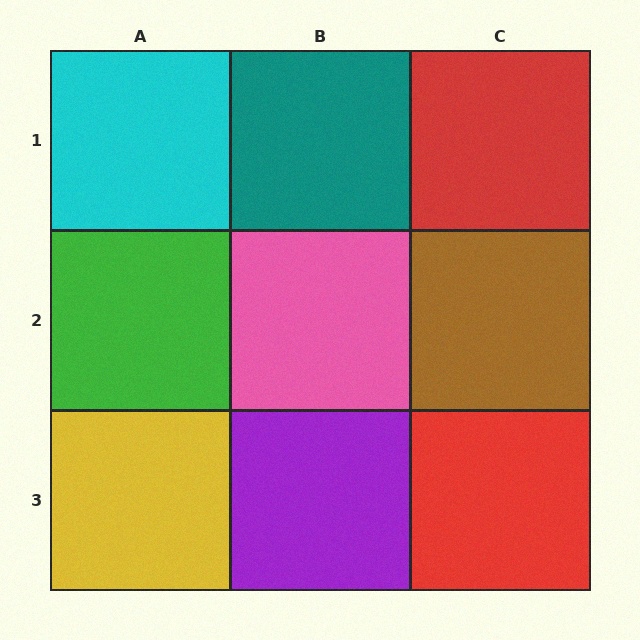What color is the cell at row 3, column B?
Purple.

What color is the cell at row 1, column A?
Cyan.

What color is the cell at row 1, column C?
Red.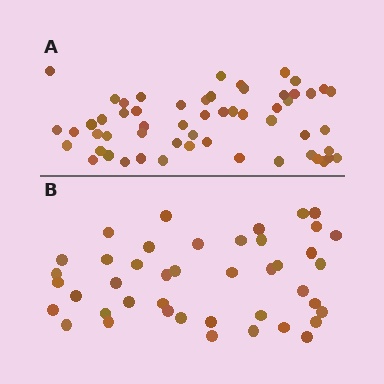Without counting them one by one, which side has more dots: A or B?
Region A (the top region) has more dots.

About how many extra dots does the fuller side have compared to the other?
Region A has approximately 15 more dots than region B.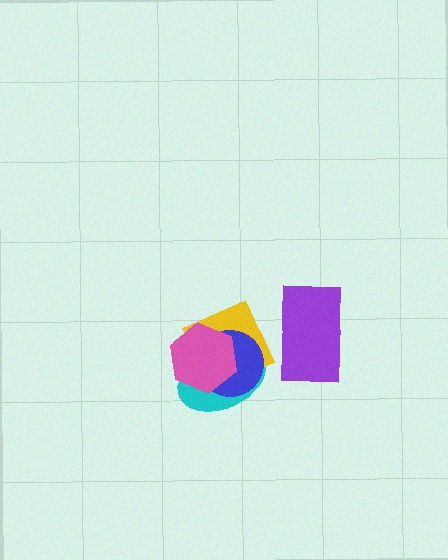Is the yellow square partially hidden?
Yes, it is partially covered by another shape.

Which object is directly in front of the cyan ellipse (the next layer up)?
The yellow square is directly in front of the cyan ellipse.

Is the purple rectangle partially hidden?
No, no other shape covers it.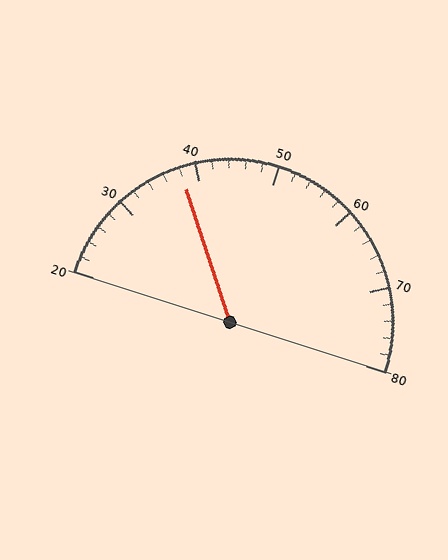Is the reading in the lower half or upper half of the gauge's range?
The reading is in the lower half of the range (20 to 80).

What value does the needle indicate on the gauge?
The needle indicates approximately 38.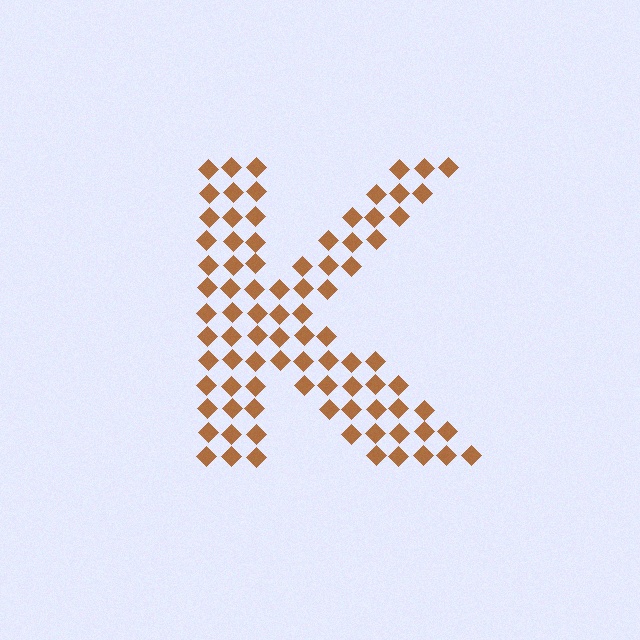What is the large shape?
The large shape is the letter K.